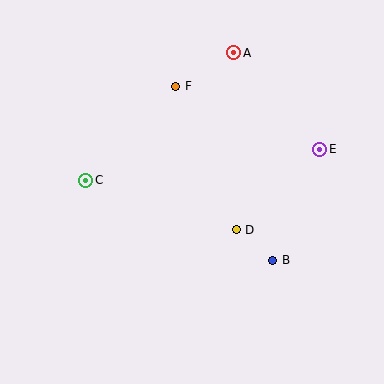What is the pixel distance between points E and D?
The distance between E and D is 116 pixels.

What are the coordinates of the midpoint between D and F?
The midpoint between D and F is at (206, 158).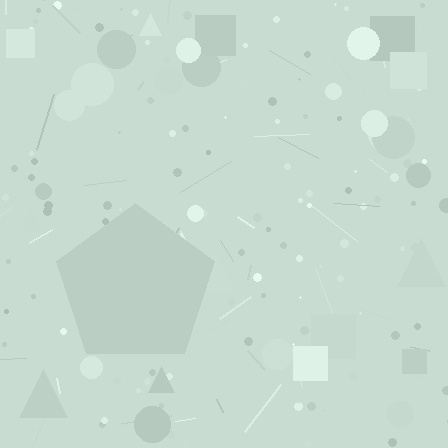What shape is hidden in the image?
A pentagon is hidden in the image.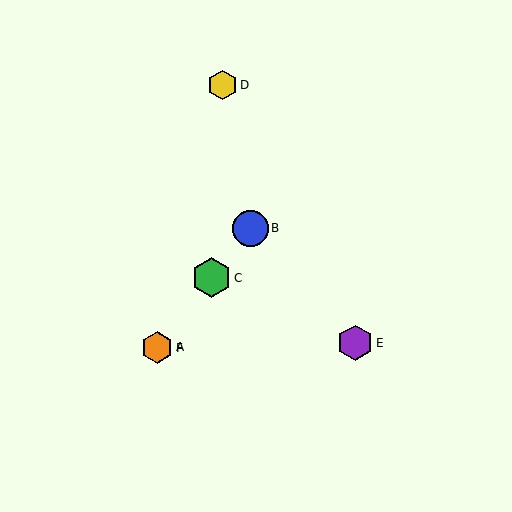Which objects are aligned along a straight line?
Objects A, B, C, F are aligned along a straight line.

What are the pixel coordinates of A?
Object A is at (158, 347).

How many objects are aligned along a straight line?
4 objects (A, B, C, F) are aligned along a straight line.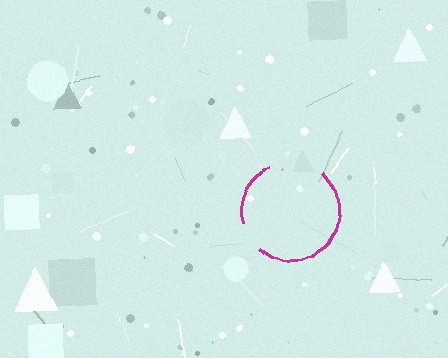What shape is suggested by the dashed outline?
The dashed outline suggests a circle.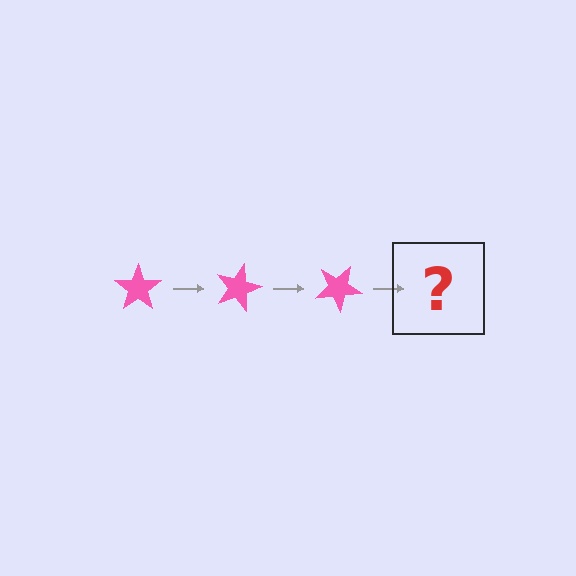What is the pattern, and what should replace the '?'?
The pattern is that the star rotates 15 degrees each step. The '?' should be a pink star rotated 45 degrees.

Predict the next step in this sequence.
The next step is a pink star rotated 45 degrees.